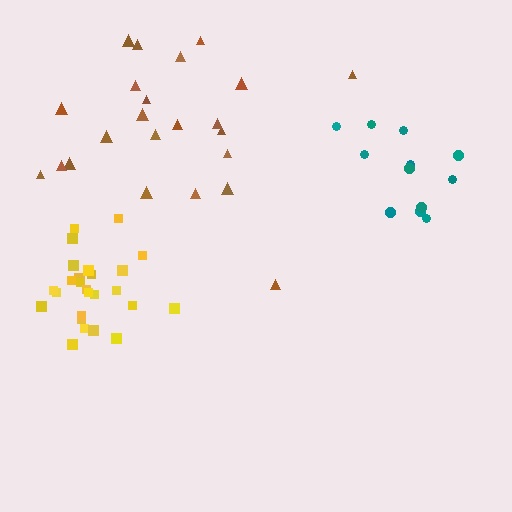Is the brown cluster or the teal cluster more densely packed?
Teal.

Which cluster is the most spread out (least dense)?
Brown.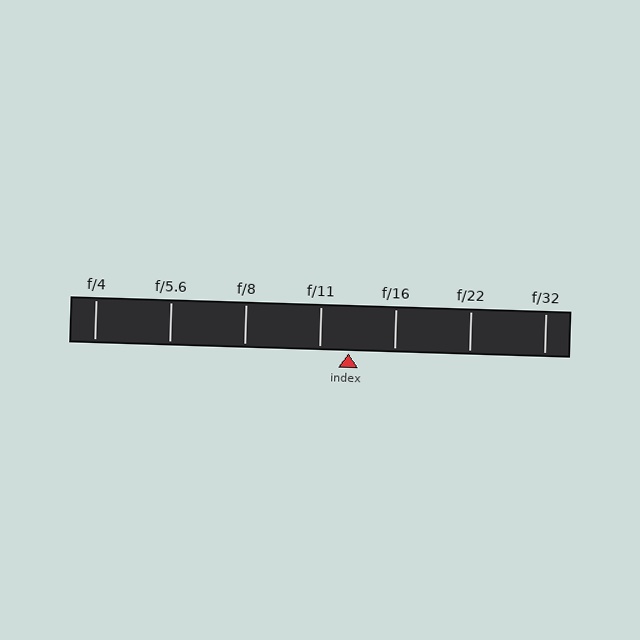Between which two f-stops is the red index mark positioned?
The index mark is between f/11 and f/16.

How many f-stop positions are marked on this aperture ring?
There are 7 f-stop positions marked.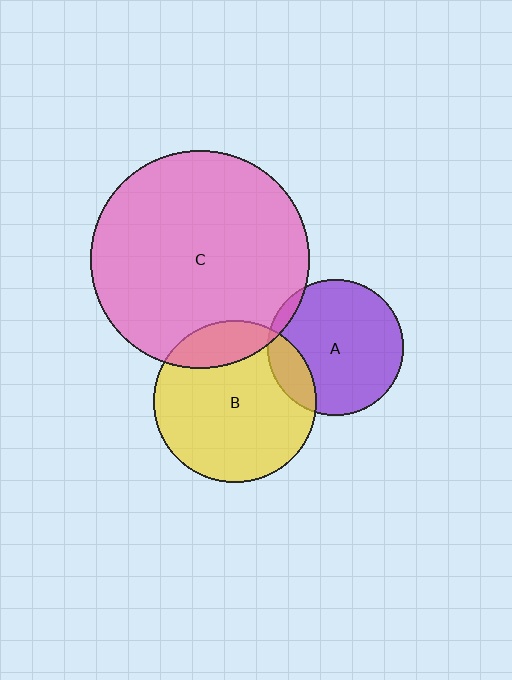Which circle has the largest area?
Circle C (pink).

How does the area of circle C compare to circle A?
Approximately 2.6 times.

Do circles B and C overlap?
Yes.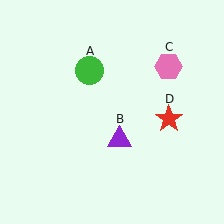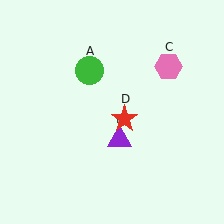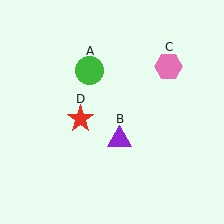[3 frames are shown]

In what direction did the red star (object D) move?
The red star (object D) moved left.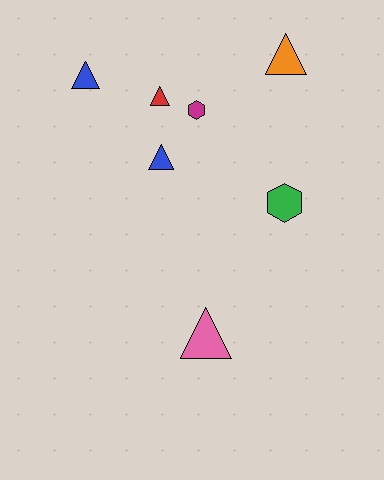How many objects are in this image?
There are 7 objects.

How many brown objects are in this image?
There are no brown objects.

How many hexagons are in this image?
There are 2 hexagons.